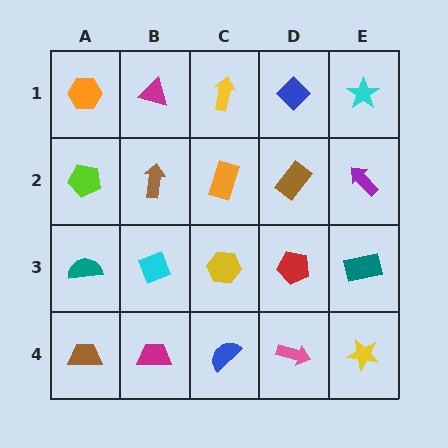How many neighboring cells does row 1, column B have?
3.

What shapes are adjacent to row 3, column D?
A brown rectangle (row 2, column D), a pink arrow (row 4, column D), a yellow hexagon (row 3, column C), a teal rectangle (row 3, column E).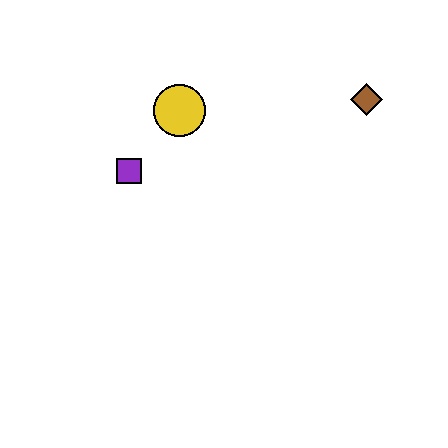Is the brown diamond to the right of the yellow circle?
Yes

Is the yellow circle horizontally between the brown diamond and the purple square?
Yes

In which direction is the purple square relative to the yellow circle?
The purple square is below the yellow circle.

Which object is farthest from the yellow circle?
The brown diamond is farthest from the yellow circle.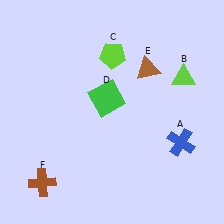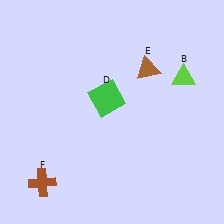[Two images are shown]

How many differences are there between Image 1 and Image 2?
There are 2 differences between the two images.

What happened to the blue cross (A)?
The blue cross (A) was removed in Image 2. It was in the bottom-right area of Image 1.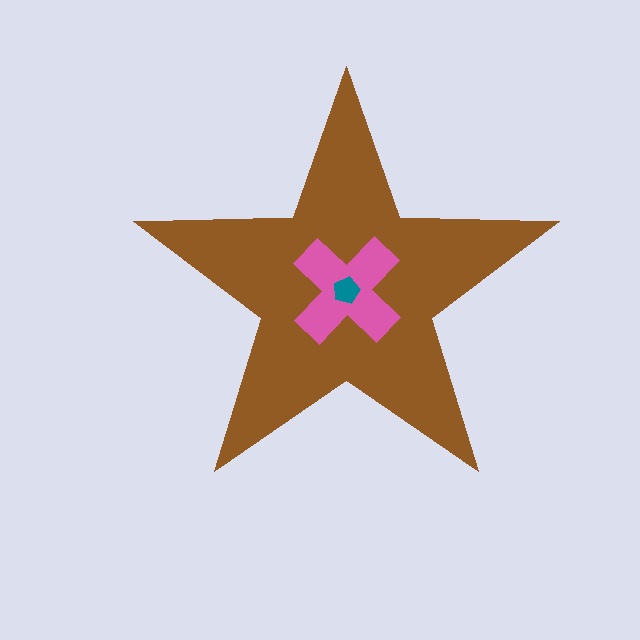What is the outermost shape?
The brown star.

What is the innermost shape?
The teal pentagon.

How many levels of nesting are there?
3.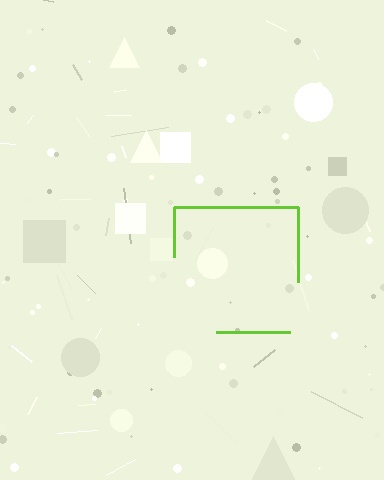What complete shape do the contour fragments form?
The contour fragments form a square.